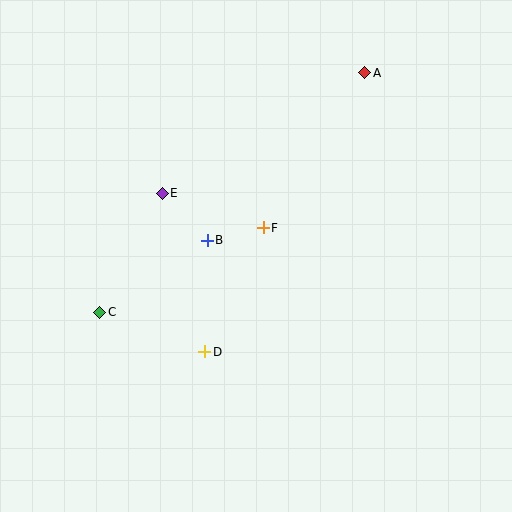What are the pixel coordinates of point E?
Point E is at (162, 193).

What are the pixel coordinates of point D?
Point D is at (205, 352).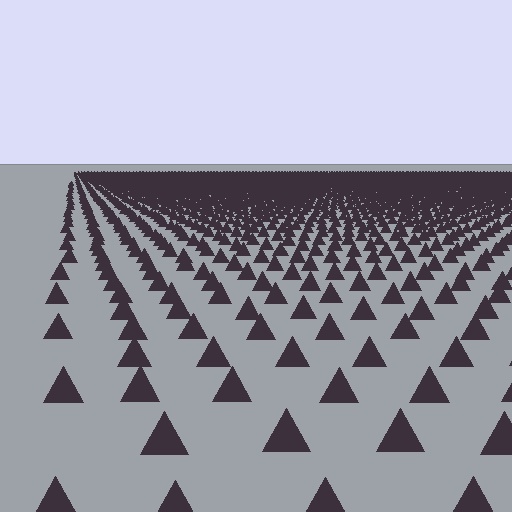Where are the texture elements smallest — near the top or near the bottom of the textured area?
Near the top.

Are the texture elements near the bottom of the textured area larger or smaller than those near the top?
Larger. Near the bottom, elements are closer to the viewer and appear at a bigger on-screen size.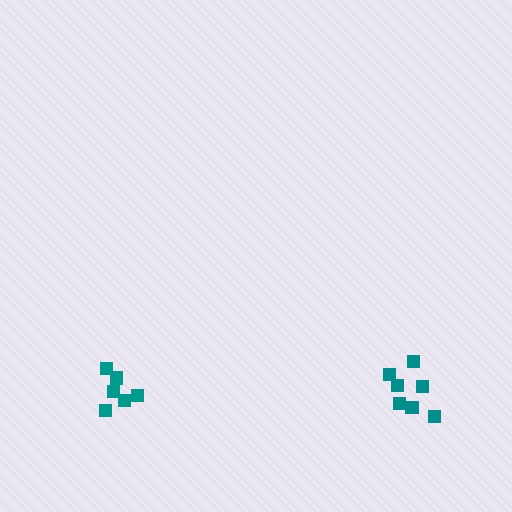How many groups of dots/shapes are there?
There are 2 groups.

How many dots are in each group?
Group 1: 6 dots, Group 2: 7 dots (13 total).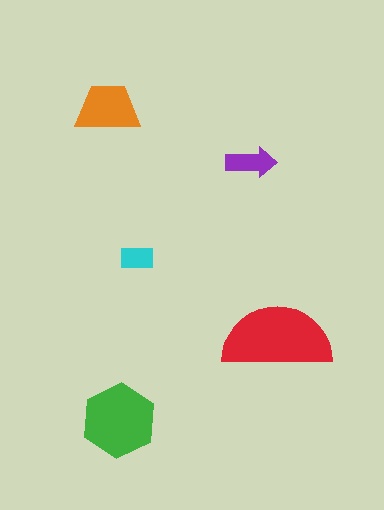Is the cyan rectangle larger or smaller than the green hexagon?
Smaller.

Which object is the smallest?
The cyan rectangle.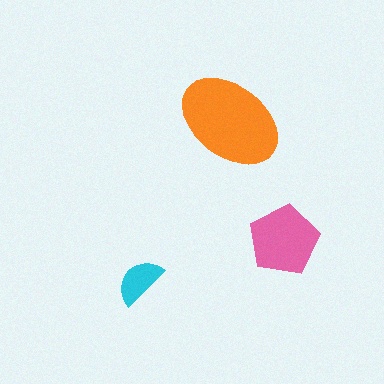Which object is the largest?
The orange ellipse.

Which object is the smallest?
The cyan semicircle.